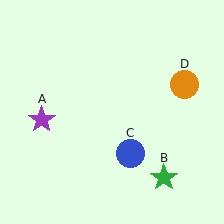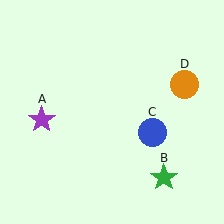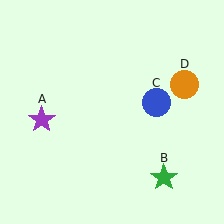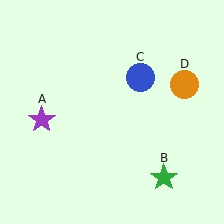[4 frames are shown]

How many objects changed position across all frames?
1 object changed position: blue circle (object C).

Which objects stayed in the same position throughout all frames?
Purple star (object A) and green star (object B) and orange circle (object D) remained stationary.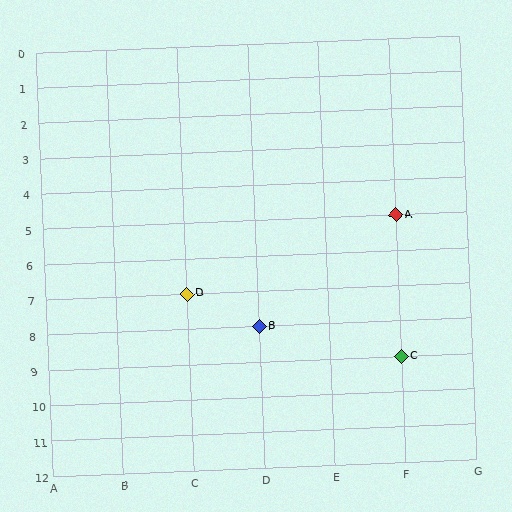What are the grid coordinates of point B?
Point B is at grid coordinates (D, 8).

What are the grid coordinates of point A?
Point A is at grid coordinates (F, 5).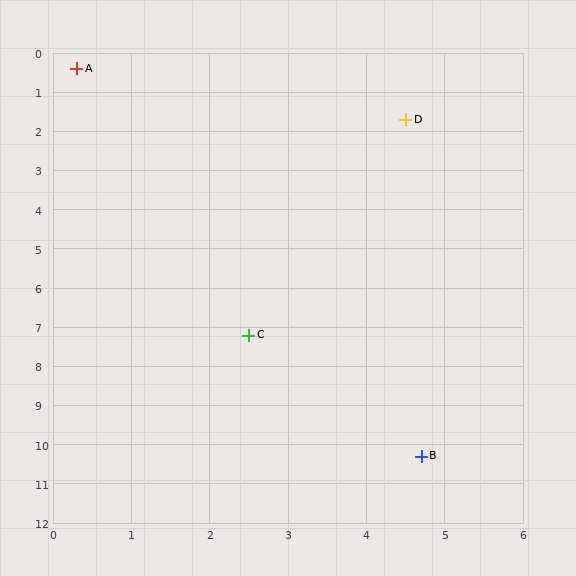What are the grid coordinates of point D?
Point D is at approximately (4.5, 1.7).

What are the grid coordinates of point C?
Point C is at approximately (2.5, 7.2).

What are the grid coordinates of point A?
Point A is at approximately (0.3, 0.4).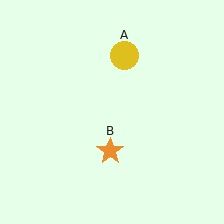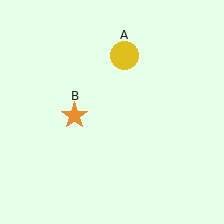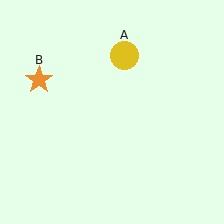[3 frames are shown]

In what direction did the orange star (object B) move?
The orange star (object B) moved up and to the left.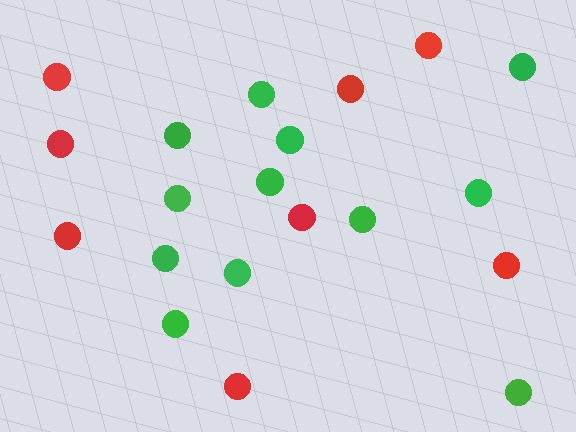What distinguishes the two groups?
There are 2 groups: one group of red circles (8) and one group of green circles (12).